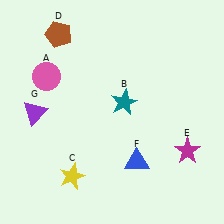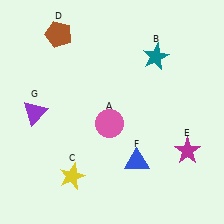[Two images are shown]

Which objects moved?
The objects that moved are: the pink circle (A), the teal star (B).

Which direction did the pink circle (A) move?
The pink circle (A) moved right.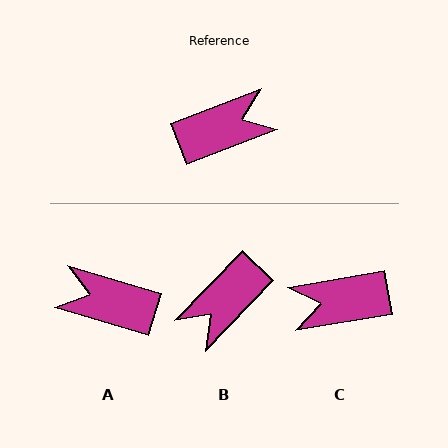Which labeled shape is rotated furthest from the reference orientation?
C, about 168 degrees away.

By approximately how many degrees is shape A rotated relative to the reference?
Approximately 142 degrees counter-clockwise.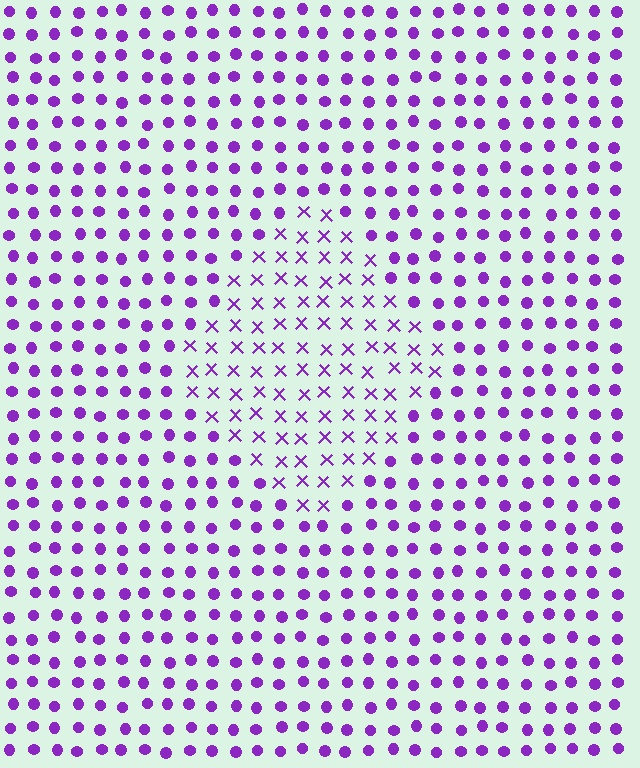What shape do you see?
I see a diamond.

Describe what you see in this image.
The image is filled with small purple elements arranged in a uniform grid. A diamond-shaped region contains X marks, while the surrounding area contains circles. The boundary is defined purely by the change in element shape.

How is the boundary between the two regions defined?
The boundary is defined by a change in element shape: X marks inside vs. circles outside. All elements share the same color and spacing.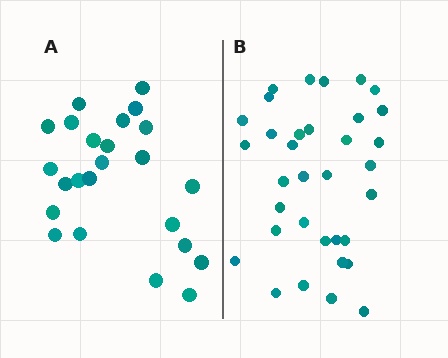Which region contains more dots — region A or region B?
Region B (the right region) has more dots.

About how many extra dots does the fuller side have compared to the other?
Region B has roughly 10 or so more dots than region A.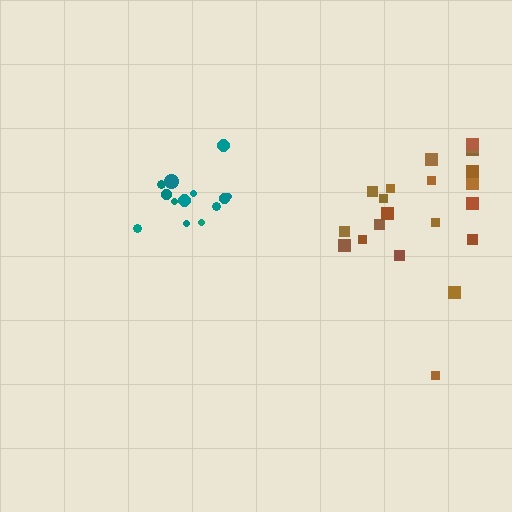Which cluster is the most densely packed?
Teal.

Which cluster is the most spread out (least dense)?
Brown.